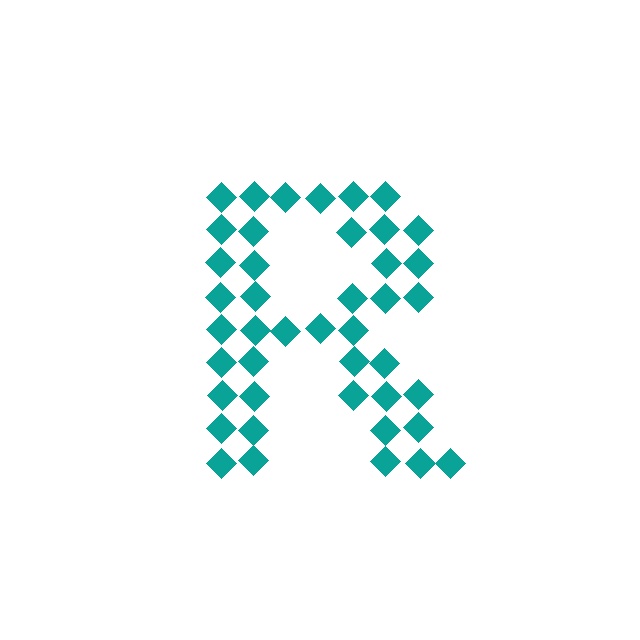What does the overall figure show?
The overall figure shows the letter R.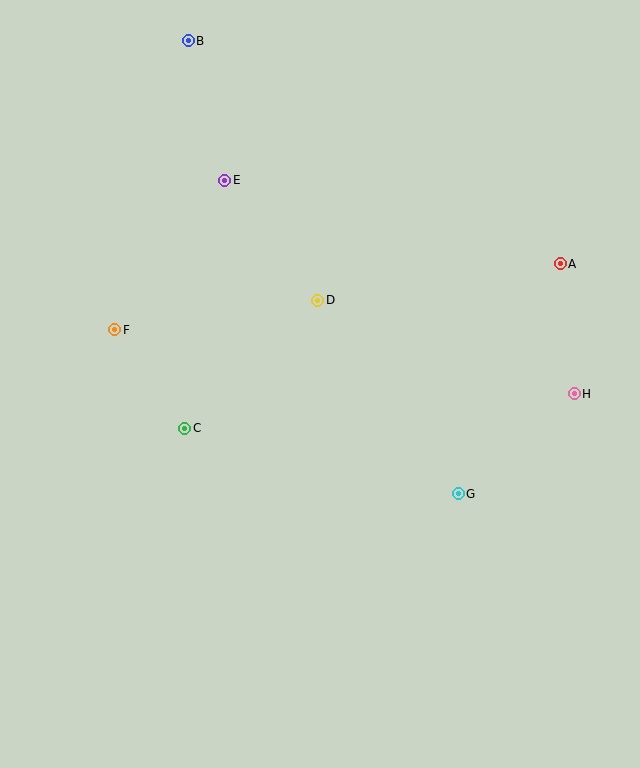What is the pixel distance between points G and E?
The distance between G and E is 391 pixels.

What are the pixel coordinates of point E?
Point E is at (225, 180).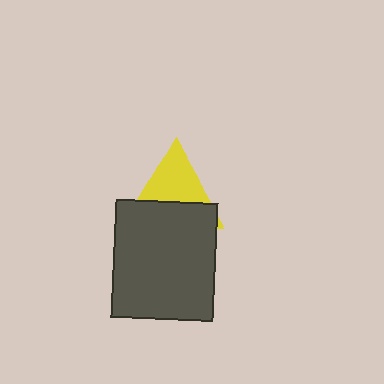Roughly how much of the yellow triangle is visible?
About half of it is visible (roughly 51%).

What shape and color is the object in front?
The object in front is a dark gray rectangle.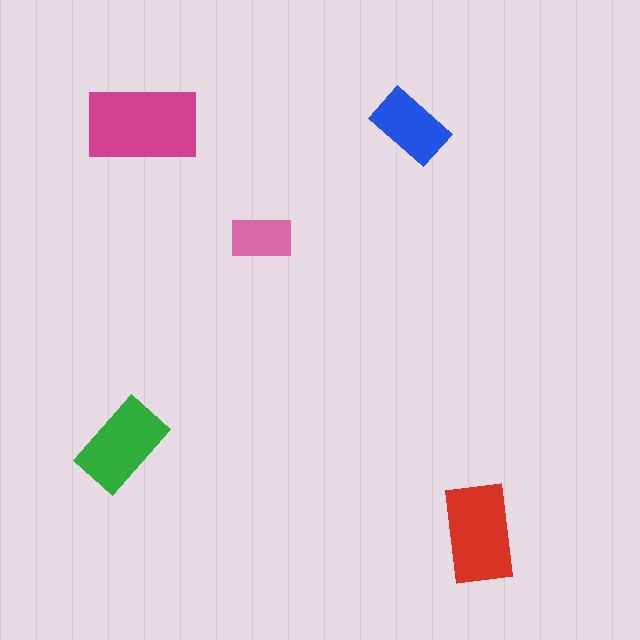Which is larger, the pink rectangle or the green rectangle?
The green one.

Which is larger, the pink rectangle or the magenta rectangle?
The magenta one.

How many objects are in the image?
There are 5 objects in the image.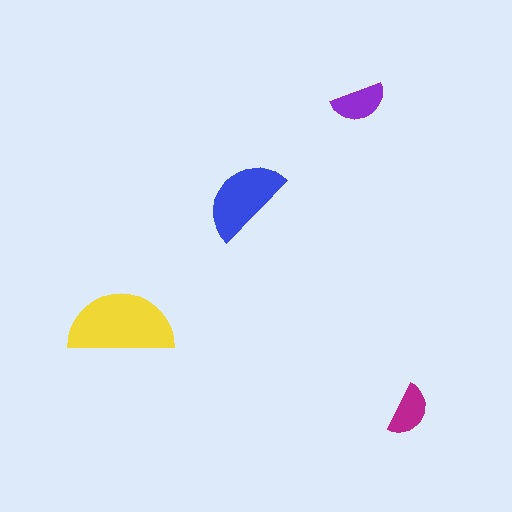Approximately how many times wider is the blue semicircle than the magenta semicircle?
About 1.5 times wider.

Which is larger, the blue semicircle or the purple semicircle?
The blue one.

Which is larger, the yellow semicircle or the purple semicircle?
The yellow one.